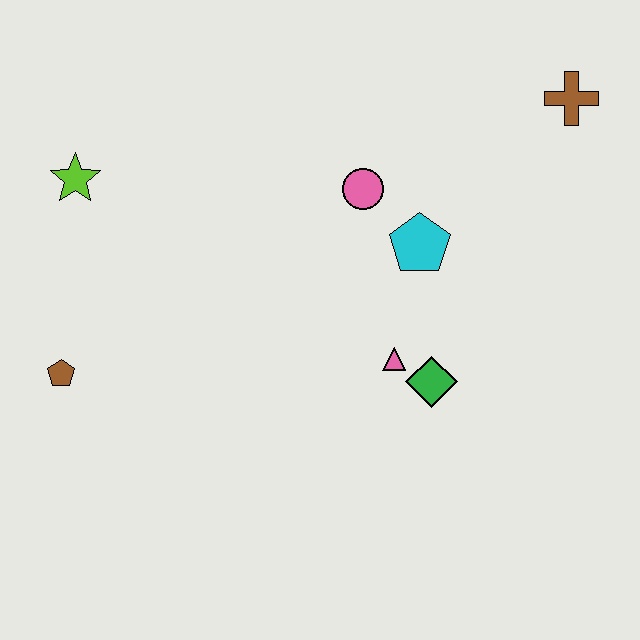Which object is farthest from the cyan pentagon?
The brown pentagon is farthest from the cyan pentagon.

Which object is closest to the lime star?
The brown pentagon is closest to the lime star.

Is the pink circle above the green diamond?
Yes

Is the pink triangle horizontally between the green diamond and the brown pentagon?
Yes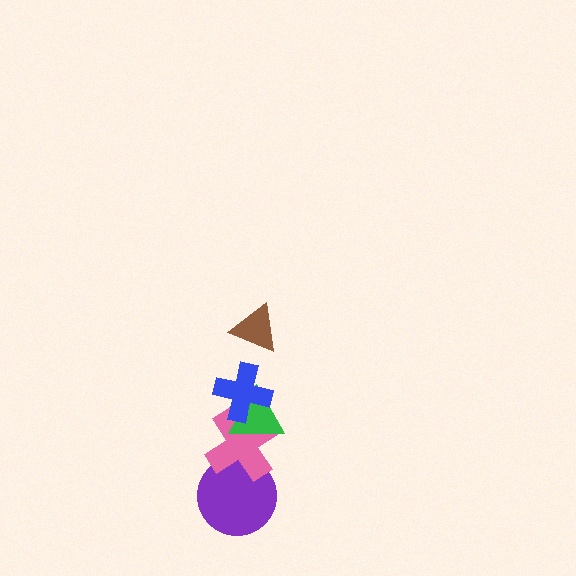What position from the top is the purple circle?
The purple circle is 5th from the top.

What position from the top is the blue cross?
The blue cross is 2nd from the top.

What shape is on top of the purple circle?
The pink cross is on top of the purple circle.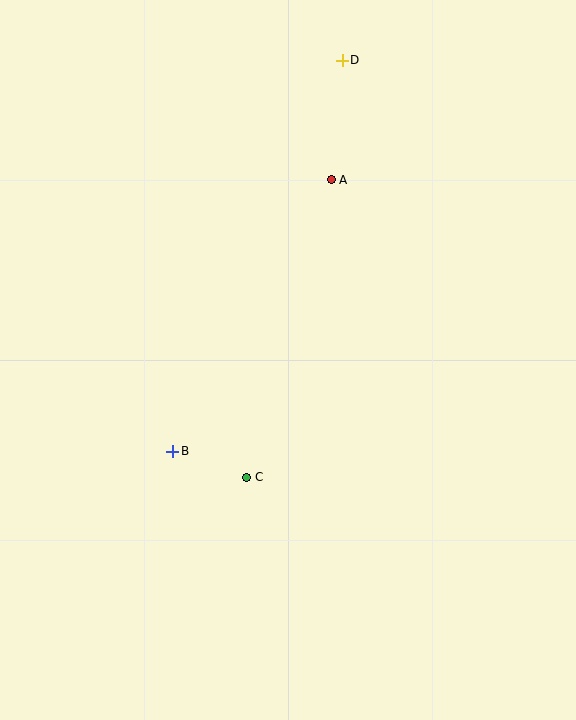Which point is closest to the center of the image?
Point C at (247, 477) is closest to the center.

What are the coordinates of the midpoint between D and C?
The midpoint between D and C is at (295, 269).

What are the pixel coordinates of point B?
Point B is at (173, 451).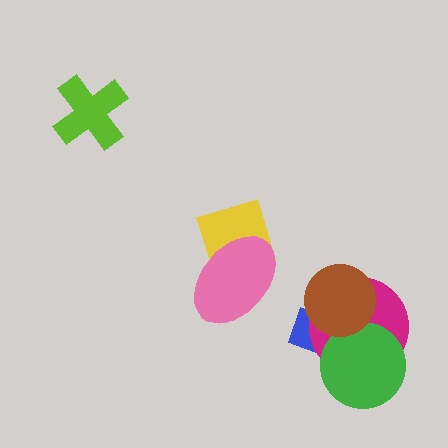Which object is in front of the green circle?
The brown circle is in front of the green circle.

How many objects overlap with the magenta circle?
3 objects overlap with the magenta circle.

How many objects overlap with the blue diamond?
3 objects overlap with the blue diamond.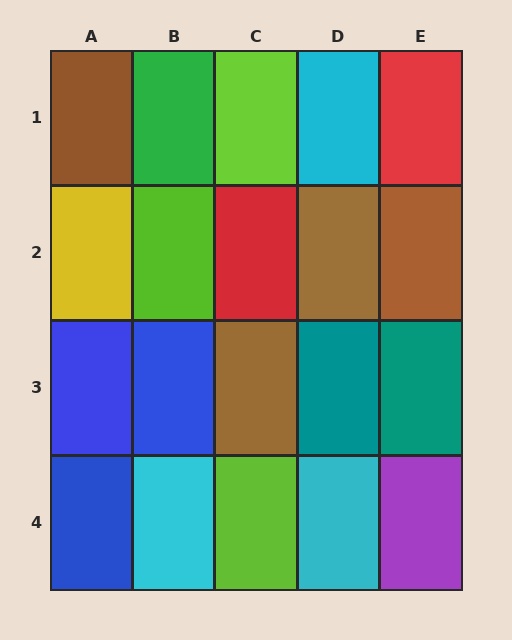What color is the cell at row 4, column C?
Lime.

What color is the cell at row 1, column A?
Brown.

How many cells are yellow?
1 cell is yellow.